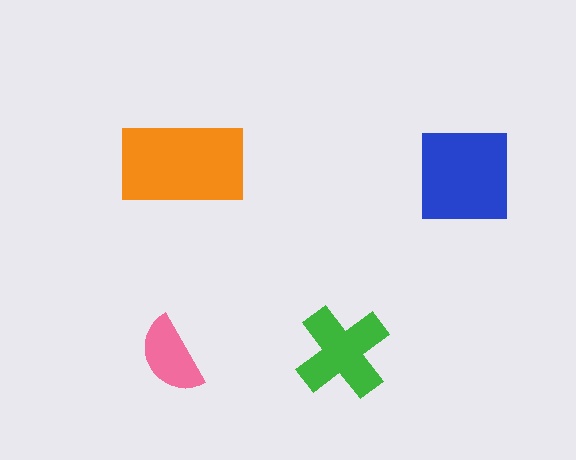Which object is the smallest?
The pink semicircle.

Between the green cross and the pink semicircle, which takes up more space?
The green cross.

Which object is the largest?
The orange rectangle.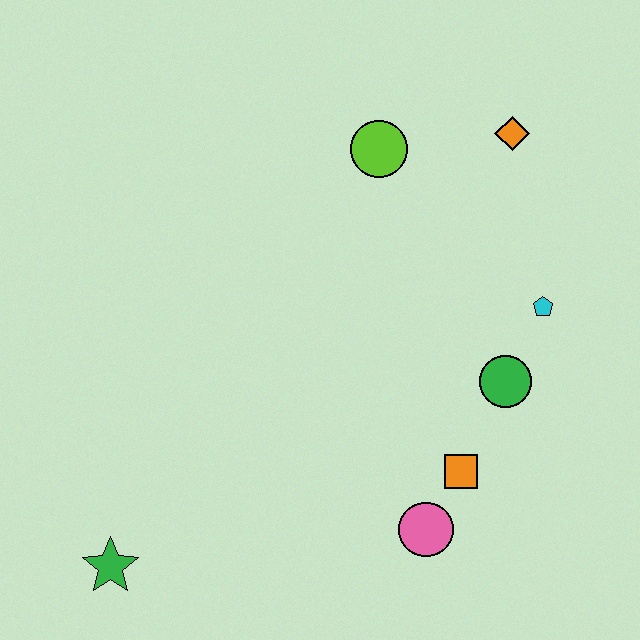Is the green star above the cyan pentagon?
No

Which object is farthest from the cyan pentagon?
The green star is farthest from the cyan pentagon.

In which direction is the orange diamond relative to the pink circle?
The orange diamond is above the pink circle.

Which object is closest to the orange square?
The pink circle is closest to the orange square.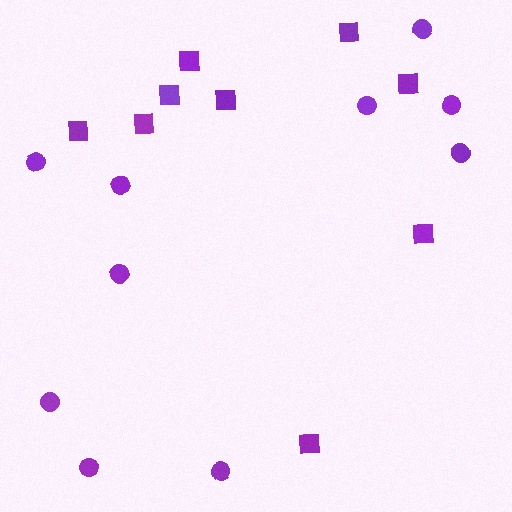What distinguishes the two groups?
There are 2 groups: one group of circles (10) and one group of squares (9).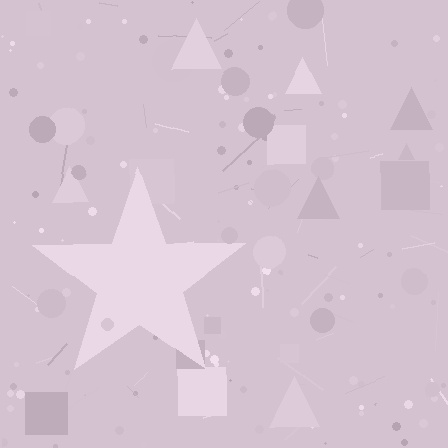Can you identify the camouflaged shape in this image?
The camouflaged shape is a star.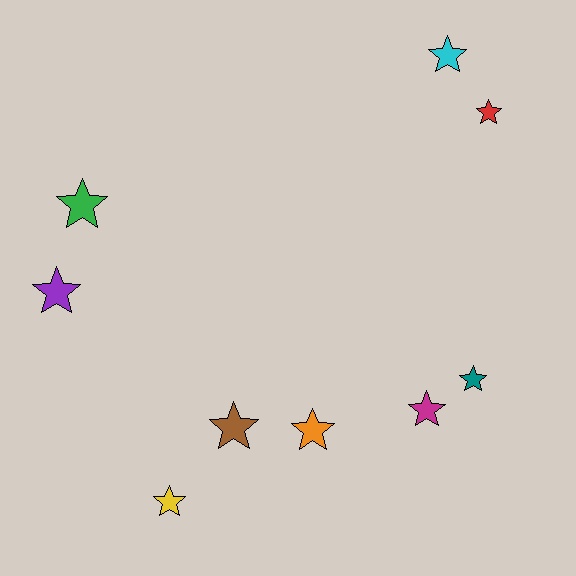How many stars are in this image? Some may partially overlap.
There are 9 stars.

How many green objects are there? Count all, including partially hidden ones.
There is 1 green object.